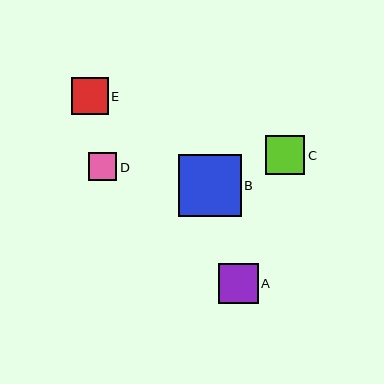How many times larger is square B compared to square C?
Square B is approximately 1.6 times the size of square C.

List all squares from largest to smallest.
From largest to smallest: B, A, C, E, D.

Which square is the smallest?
Square D is the smallest with a size of approximately 28 pixels.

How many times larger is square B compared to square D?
Square B is approximately 2.2 times the size of square D.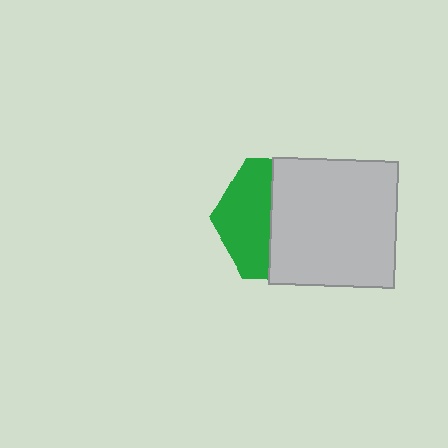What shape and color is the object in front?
The object in front is a light gray square.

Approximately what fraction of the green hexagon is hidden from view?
Roughly 59% of the green hexagon is hidden behind the light gray square.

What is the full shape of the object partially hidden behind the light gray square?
The partially hidden object is a green hexagon.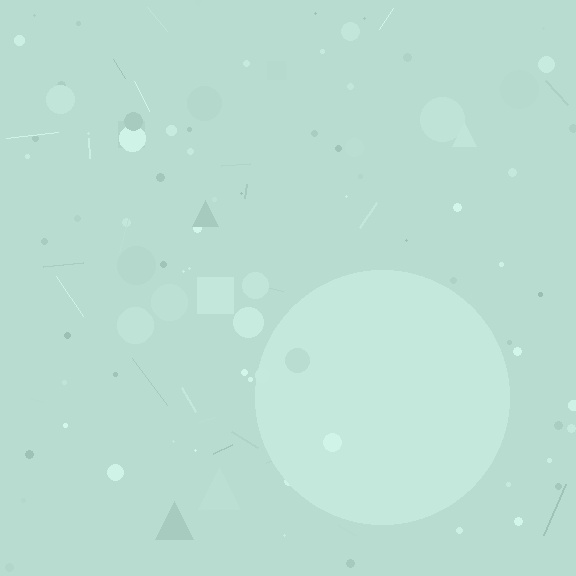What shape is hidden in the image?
A circle is hidden in the image.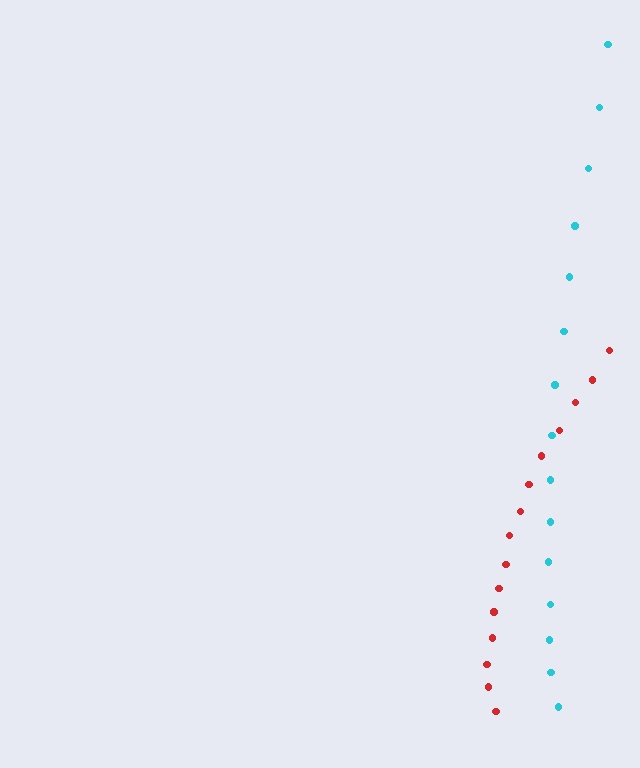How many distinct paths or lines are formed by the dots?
There are 2 distinct paths.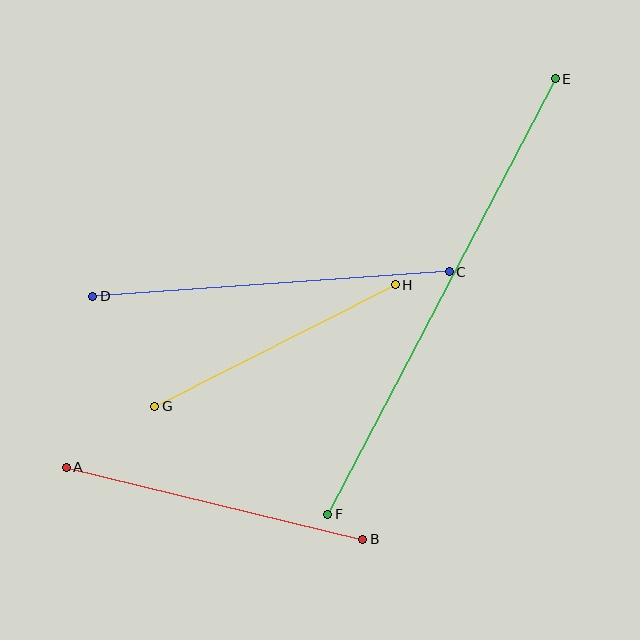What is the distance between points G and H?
The distance is approximately 270 pixels.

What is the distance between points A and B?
The distance is approximately 305 pixels.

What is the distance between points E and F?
The distance is approximately 491 pixels.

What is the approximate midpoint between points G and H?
The midpoint is at approximately (275, 346) pixels.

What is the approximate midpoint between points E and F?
The midpoint is at approximately (442, 296) pixels.